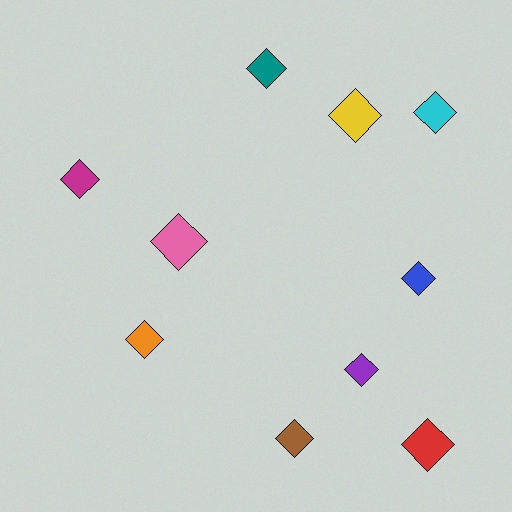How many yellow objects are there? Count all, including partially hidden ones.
There is 1 yellow object.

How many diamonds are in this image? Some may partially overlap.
There are 10 diamonds.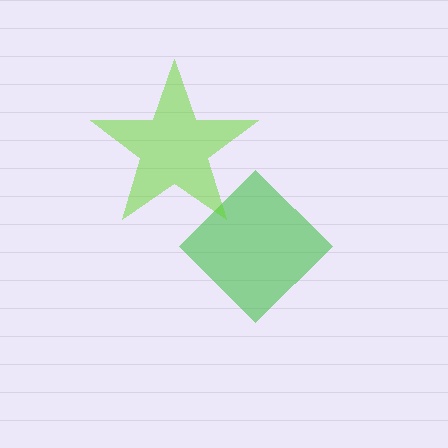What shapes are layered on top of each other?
The layered shapes are: a green diamond, a lime star.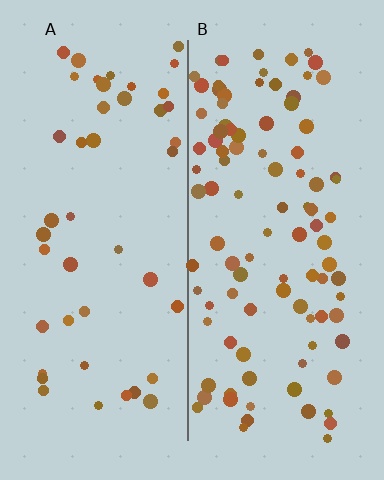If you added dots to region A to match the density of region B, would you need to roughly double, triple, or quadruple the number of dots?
Approximately double.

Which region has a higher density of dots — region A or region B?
B (the right).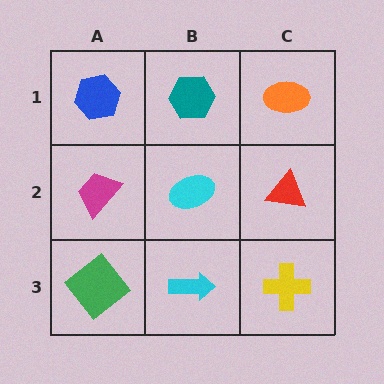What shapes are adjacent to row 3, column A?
A magenta trapezoid (row 2, column A), a cyan arrow (row 3, column B).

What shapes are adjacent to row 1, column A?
A magenta trapezoid (row 2, column A), a teal hexagon (row 1, column B).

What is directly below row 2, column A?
A green diamond.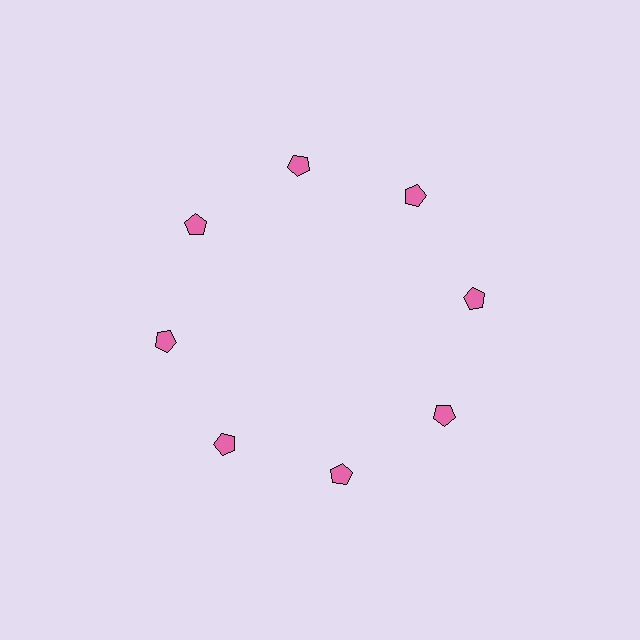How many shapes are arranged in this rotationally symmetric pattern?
There are 8 shapes, arranged in 8 groups of 1.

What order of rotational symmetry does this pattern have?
This pattern has 8-fold rotational symmetry.